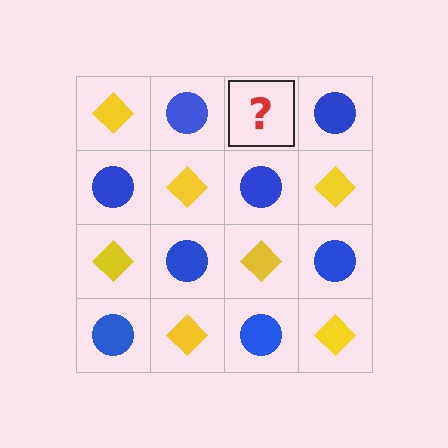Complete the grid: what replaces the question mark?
The question mark should be replaced with a yellow diamond.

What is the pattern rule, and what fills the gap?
The rule is that it alternates yellow diamond and blue circle in a checkerboard pattern. The gap should be filled with a yellow diamond.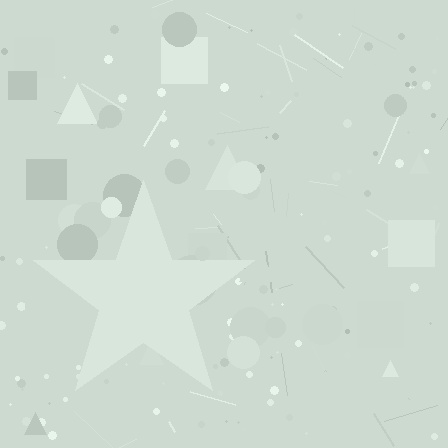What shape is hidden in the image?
A star is hidden in the image.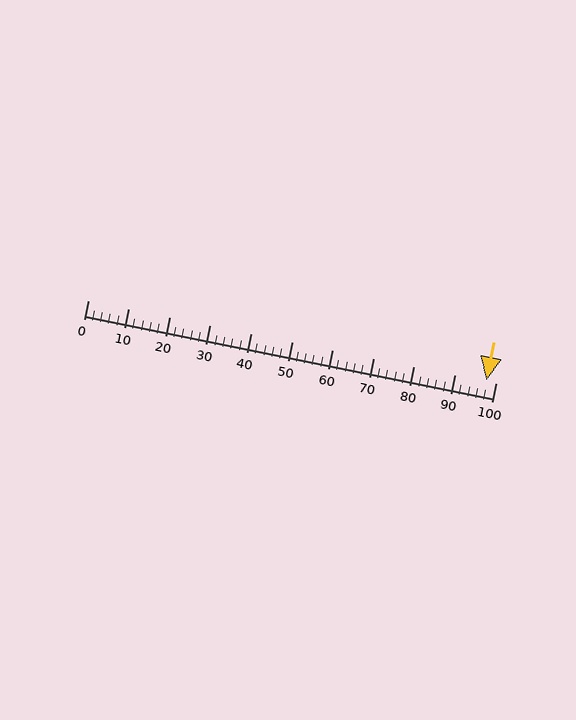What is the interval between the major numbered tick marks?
The major tick marks are spaced 10 units apart.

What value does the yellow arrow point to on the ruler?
The yellow arrow points to approximately 98.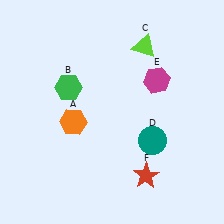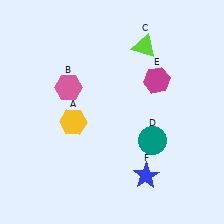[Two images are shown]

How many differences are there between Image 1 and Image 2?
There are 3 differences between the two images.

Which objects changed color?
A changed from orange to yellow. B changed from green to pink. F changed from red to blue.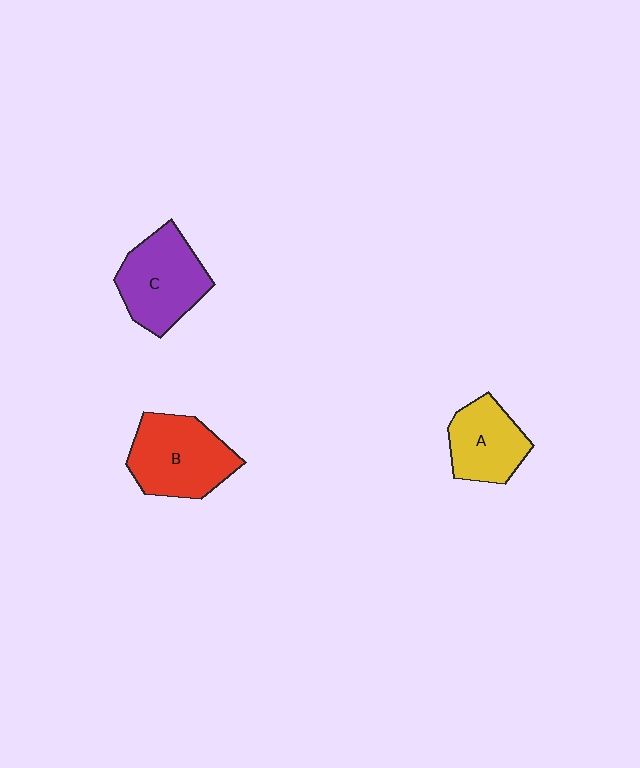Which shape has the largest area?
Shape B (red).